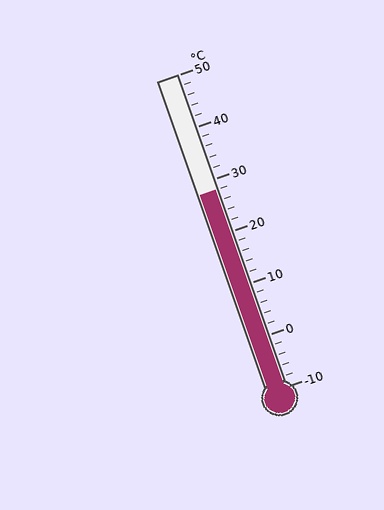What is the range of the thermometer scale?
The thermometer scale ranges from -10°C to 50°C.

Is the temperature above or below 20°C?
The temperature is above 20°C.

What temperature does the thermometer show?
The thermometer shows approximately 28°C.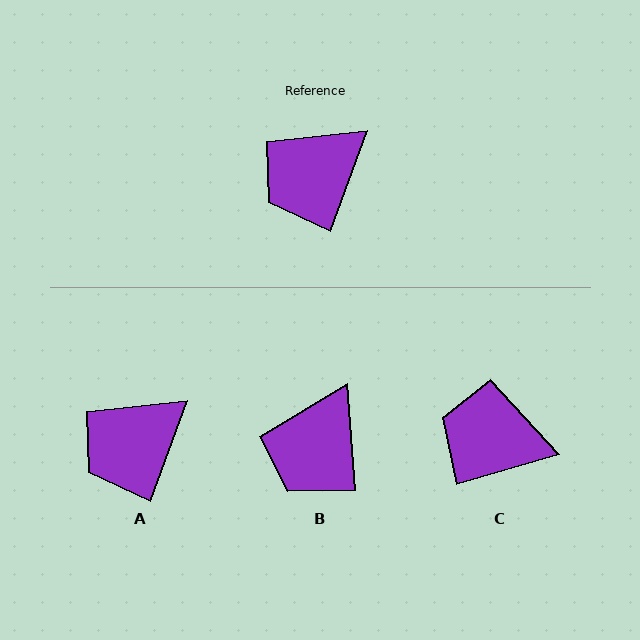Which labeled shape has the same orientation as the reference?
A.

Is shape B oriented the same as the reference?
No, it is off by about 25 degrees.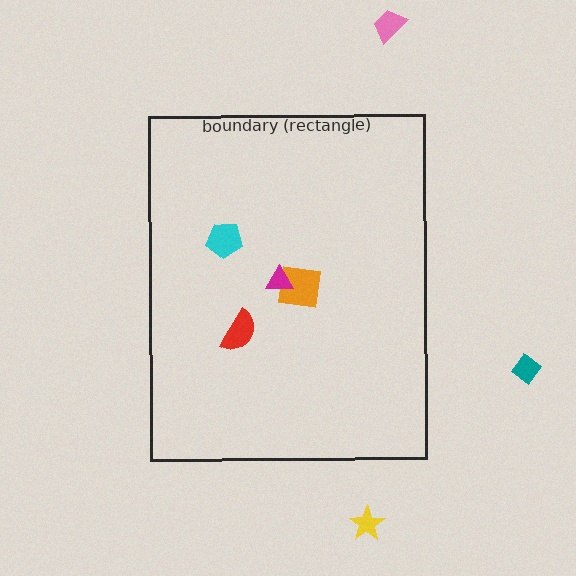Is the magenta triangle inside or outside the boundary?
Inside.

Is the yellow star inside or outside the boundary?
Outside.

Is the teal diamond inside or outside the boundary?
Outside.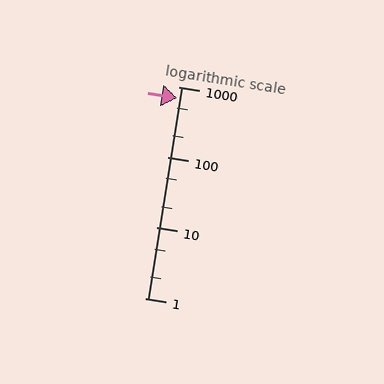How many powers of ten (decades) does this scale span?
The scale spans 3 decades, from 1 to 1000.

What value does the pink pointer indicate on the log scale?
The pointer indicates approximately 690.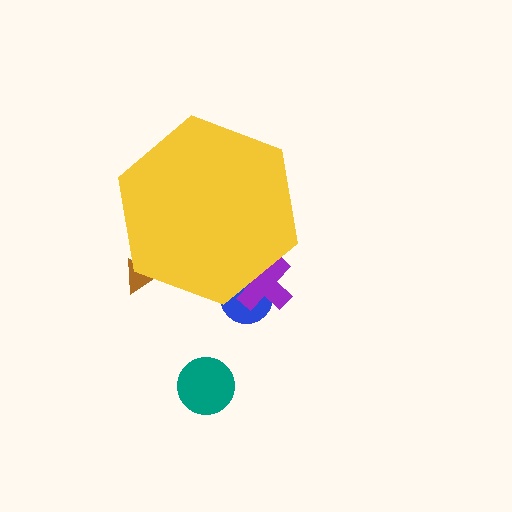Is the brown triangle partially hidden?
Yes, the brown triangle is partially hidden behind the yellow hexagon.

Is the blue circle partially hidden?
Yes, the blue circle is partially hidden behind the yellow hexagon.